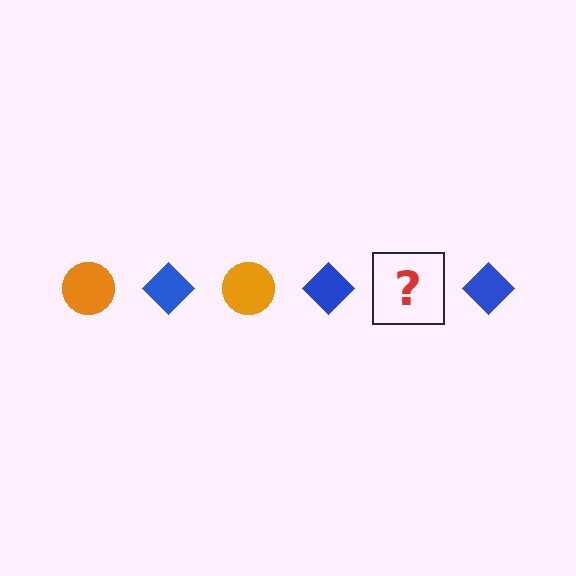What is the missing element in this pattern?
The missing element is an orange circle.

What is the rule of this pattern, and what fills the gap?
The rule is that the pattern alternates between orange circle and blue diamond. The gap should be filled with an orange circle.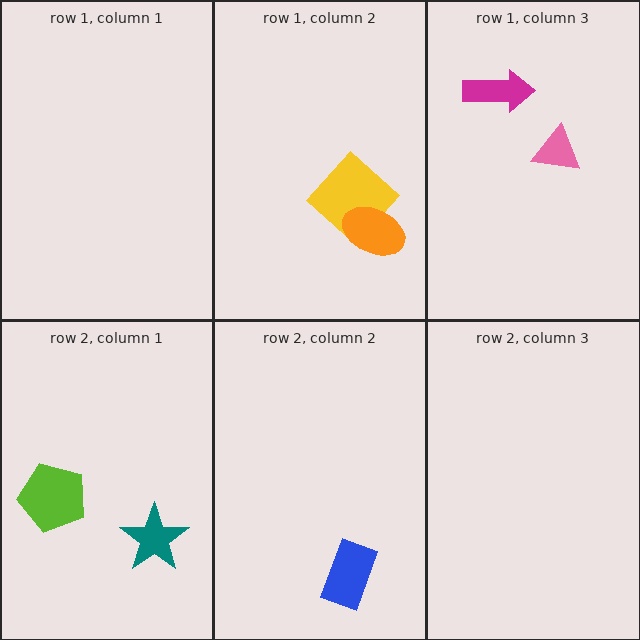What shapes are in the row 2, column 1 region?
The teal star, the lime pentagon.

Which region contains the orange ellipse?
The row 1, column 2 region.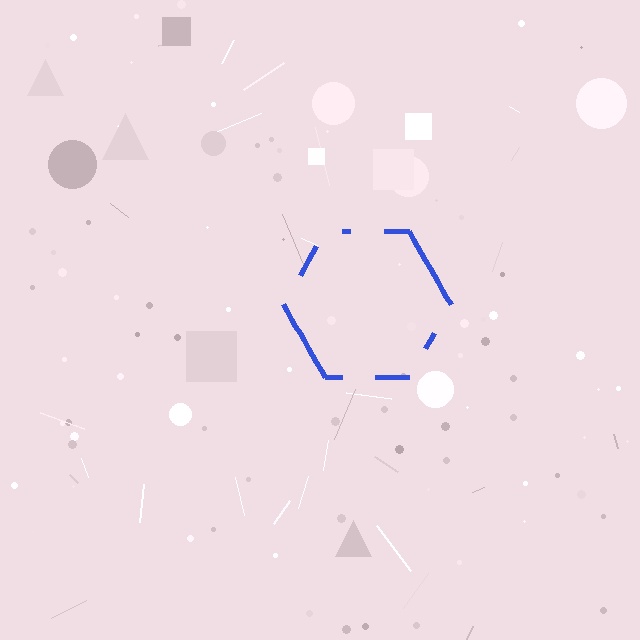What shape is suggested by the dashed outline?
The dashed outline suggests a hexagon.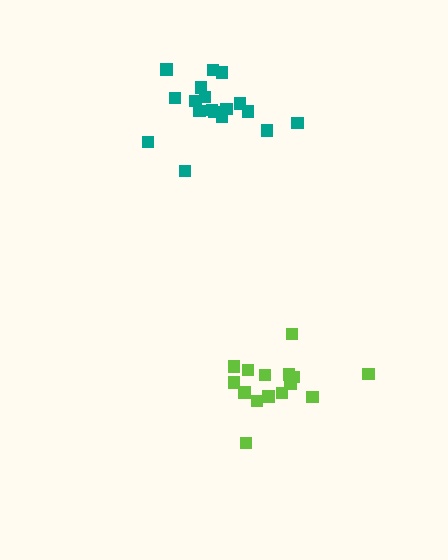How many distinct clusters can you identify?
There are 2 distinct clusters.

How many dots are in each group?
Group 1: 15 dots, Group 2: 18 dots (33 total).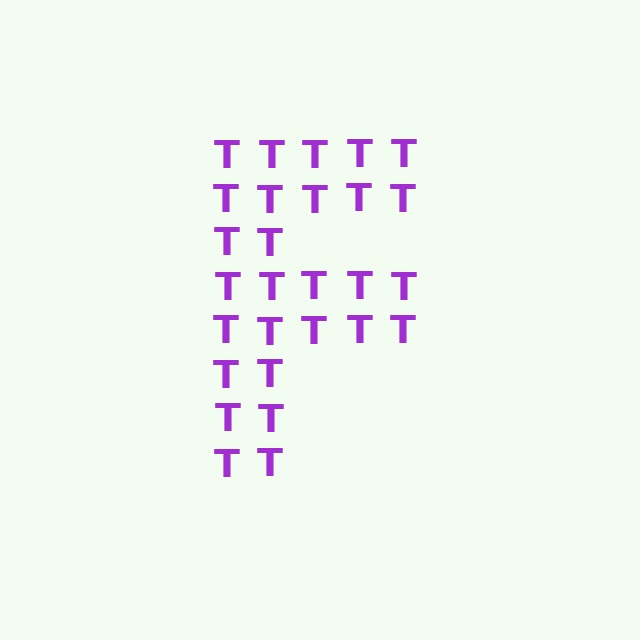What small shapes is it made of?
It is made of small letter T's.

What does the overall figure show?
The overall figure shows the letter F.